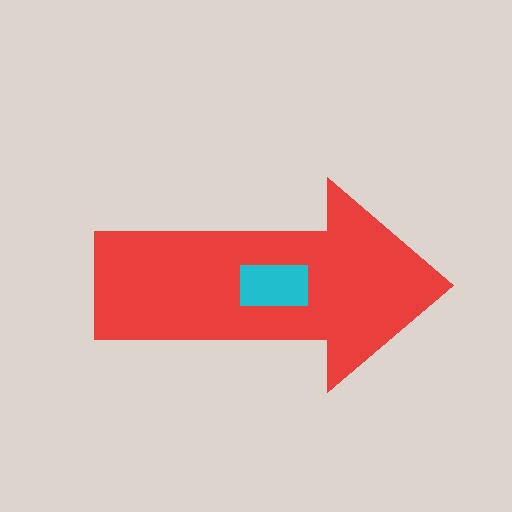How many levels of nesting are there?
2.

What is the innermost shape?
The cyan rectangle.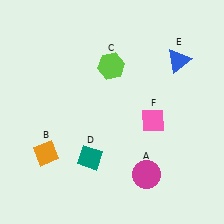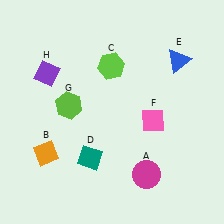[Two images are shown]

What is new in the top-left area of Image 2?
A lime hexagon (G) was added in the top-left area of Image 2.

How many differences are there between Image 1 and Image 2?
There are 2 differences between the two images.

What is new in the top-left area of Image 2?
A purple diamond (H) was added in the top-left area of Image 2.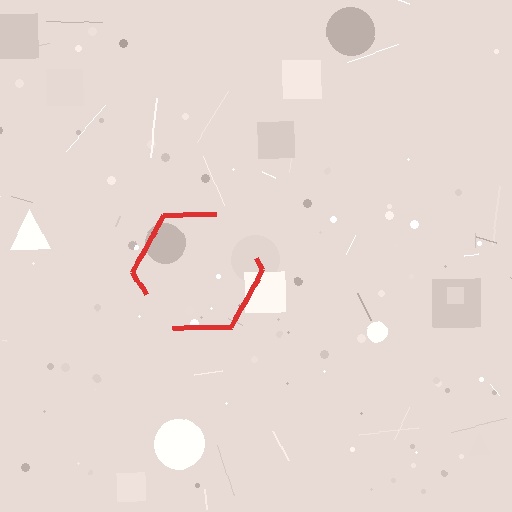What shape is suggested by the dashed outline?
The dashed outline suggests a hexagon.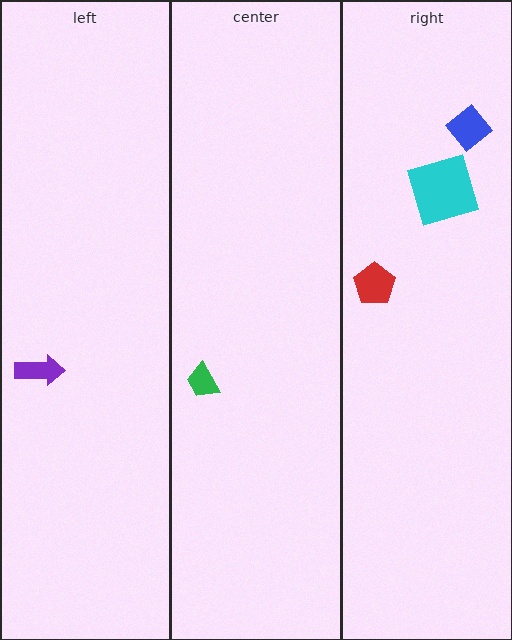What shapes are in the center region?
The green trapezoid.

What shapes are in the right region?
The red pentagon, the blue diamond, the cyan square.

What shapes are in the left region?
The purple arrow.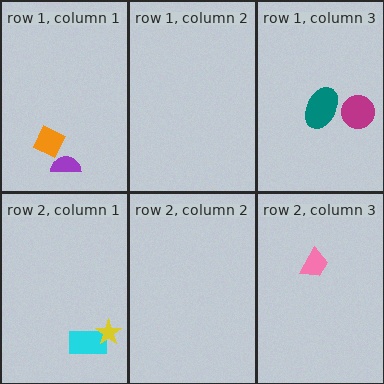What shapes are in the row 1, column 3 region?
The teal ellipse, the magenta circle.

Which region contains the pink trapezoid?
The row 2, column 3 region.